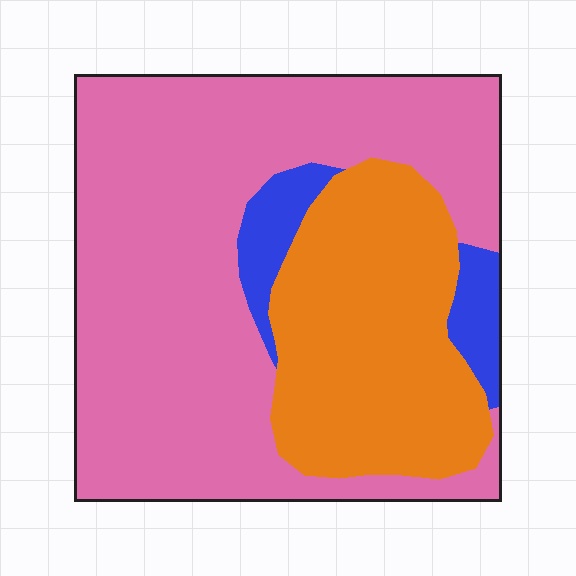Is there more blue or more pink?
Pink.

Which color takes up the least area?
Blue, at roughly 10%.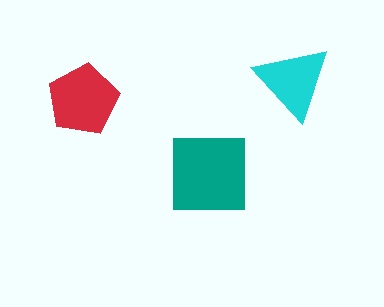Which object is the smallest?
The cyan triangle.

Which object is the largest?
The teal square.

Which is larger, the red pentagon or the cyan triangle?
The red pentagon.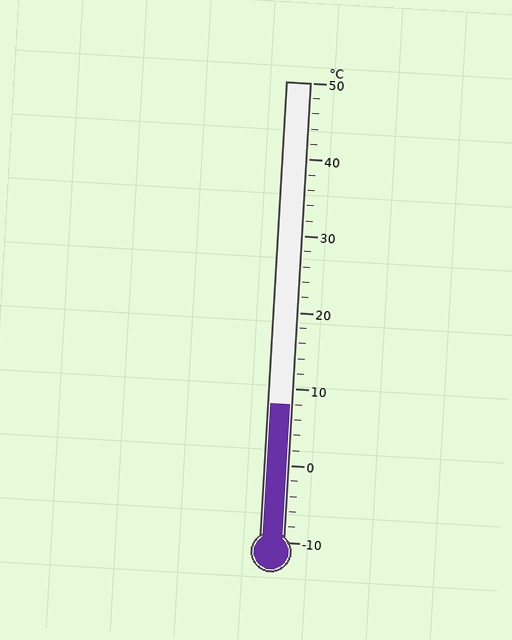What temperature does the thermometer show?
The thermometer shows approximately 8°C.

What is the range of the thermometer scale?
The thermometer scale ranges from -10°C to 50°C.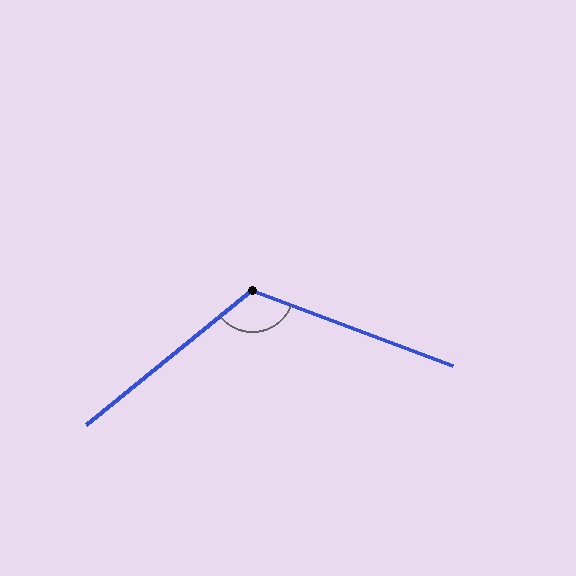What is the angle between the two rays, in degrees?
Approximately 120 degrees.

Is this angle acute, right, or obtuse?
It is obtuse.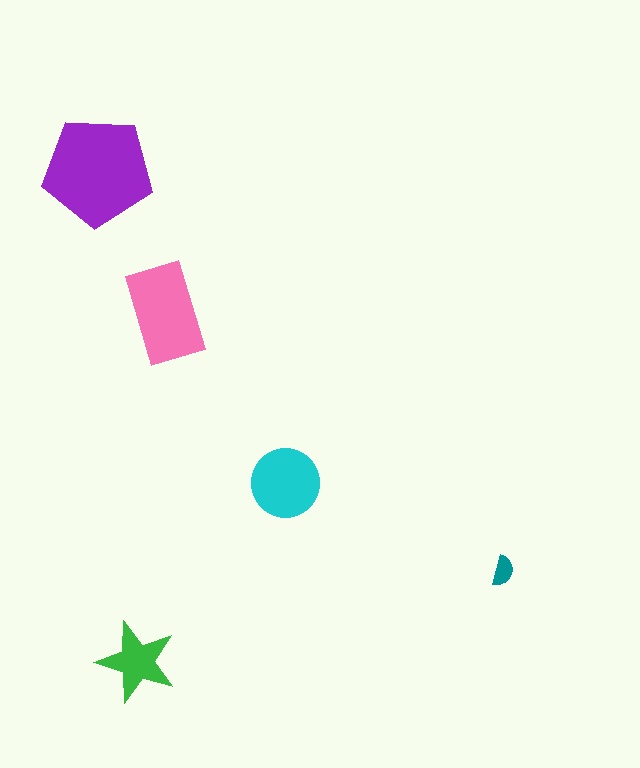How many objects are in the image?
There are 5 objects in the image.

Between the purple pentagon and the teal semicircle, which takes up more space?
The purple pentagon.